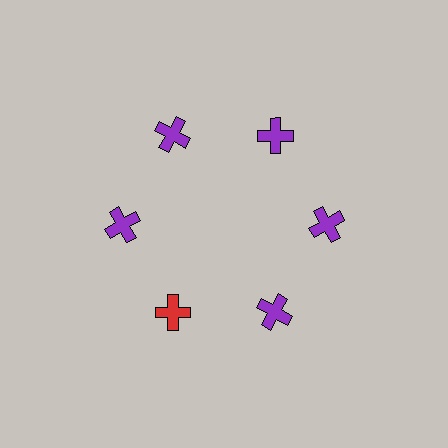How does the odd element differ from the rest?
It has a different color: red instead of purple.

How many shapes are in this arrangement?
There are 6 shapes arranged in a ring pattern.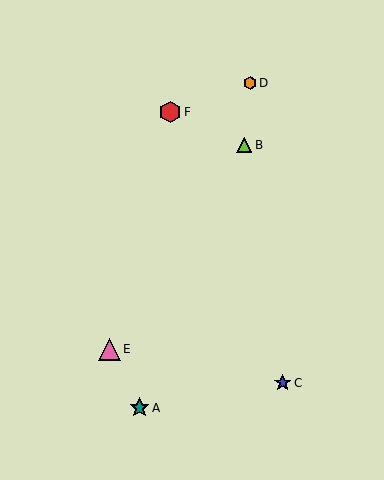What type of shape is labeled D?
Shape D is an orange hexagon.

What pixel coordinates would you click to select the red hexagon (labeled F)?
Click at (170, 112) to select the red hexagon F.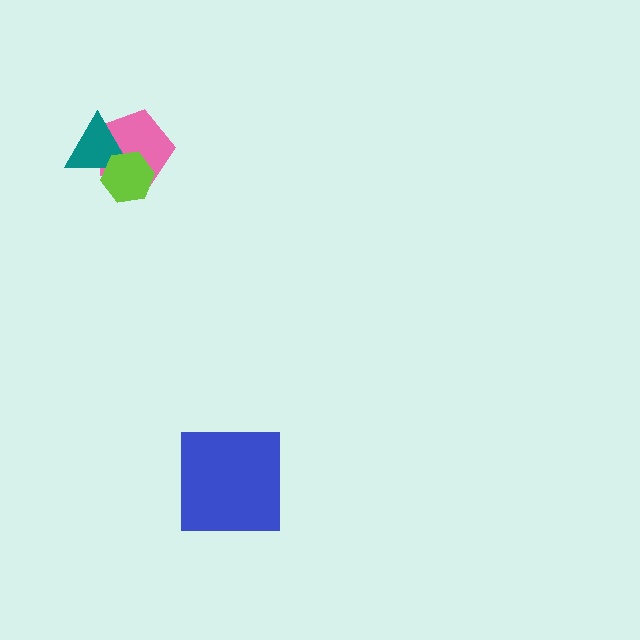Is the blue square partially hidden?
No, no other shape covers it.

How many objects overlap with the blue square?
0 objects overlap with the blue square.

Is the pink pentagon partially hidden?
Yes, it is partially covered by another shape.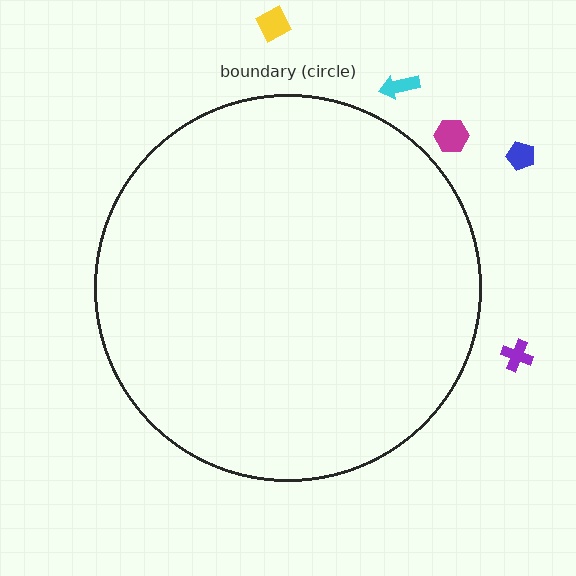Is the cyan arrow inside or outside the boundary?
Outside.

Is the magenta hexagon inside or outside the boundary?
Outside.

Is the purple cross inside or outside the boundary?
Outside.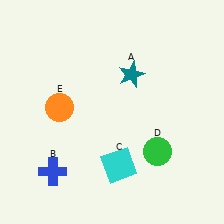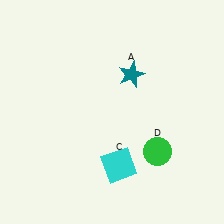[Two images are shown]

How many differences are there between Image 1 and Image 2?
There are 2 differences between the two images.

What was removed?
The blue cross (B), the orange circle (E) were removed in Image 2.